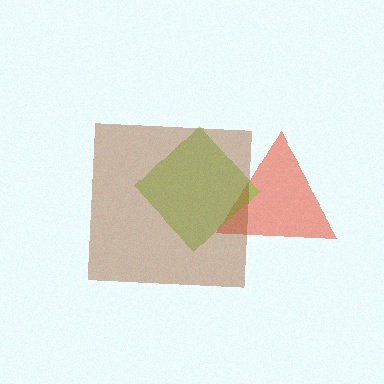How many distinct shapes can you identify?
There are 3 distinct shapes: a red triangle, a lime diamond, a brown square.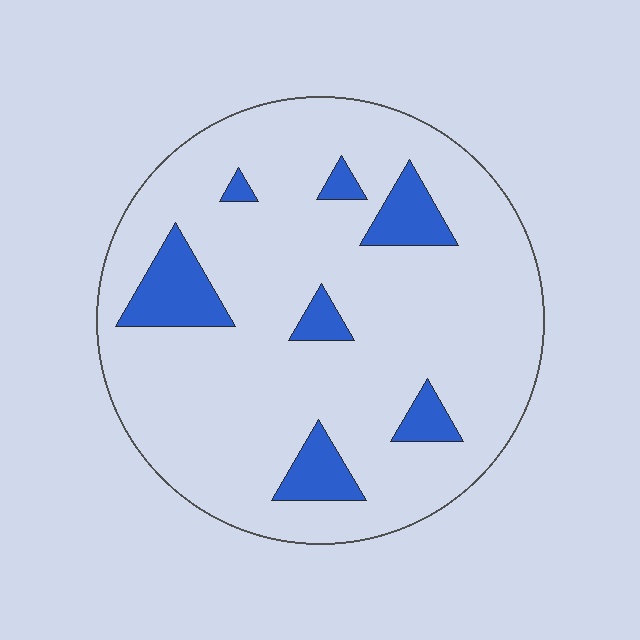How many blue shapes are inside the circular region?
7.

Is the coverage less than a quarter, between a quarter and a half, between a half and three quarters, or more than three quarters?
Less than a quarter.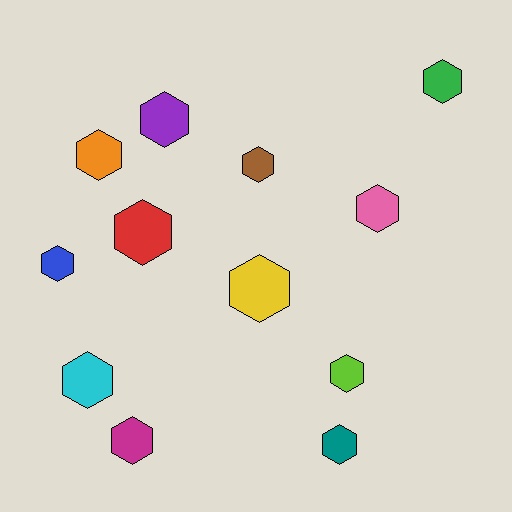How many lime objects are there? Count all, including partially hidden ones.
There is 1 lime object.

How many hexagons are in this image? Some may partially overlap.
There are 12 hexagons.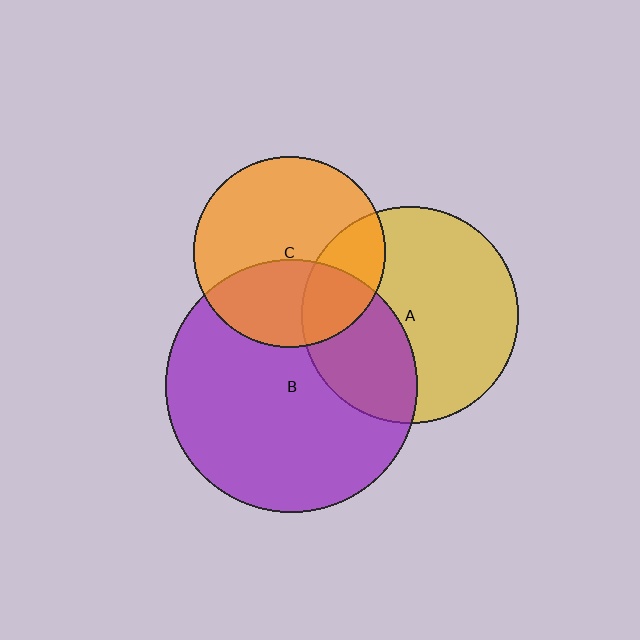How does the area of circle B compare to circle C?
Approximately 1.7 times.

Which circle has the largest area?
Circle B (purple).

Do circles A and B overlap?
Yes.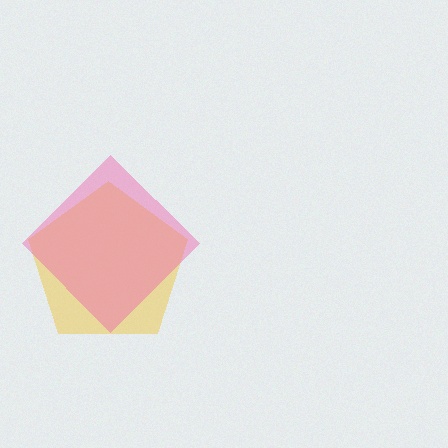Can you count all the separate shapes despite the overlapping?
Yes, there are 2 separate shapes.